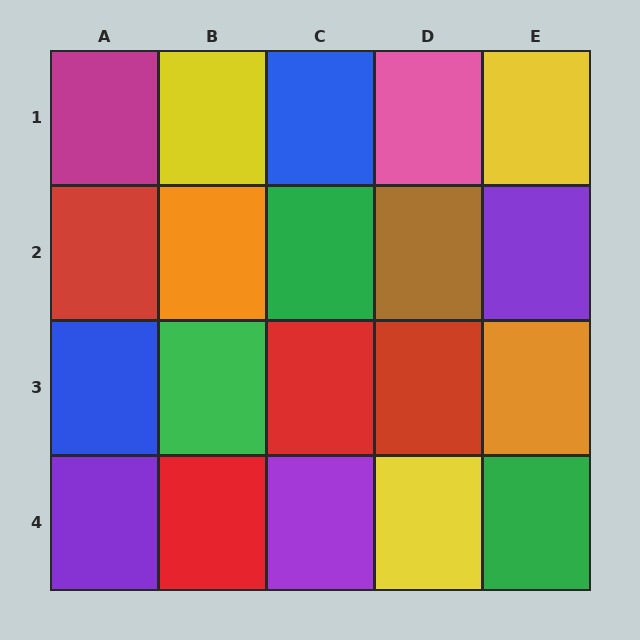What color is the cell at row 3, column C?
Red.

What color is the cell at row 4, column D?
Yellow.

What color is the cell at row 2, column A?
Red.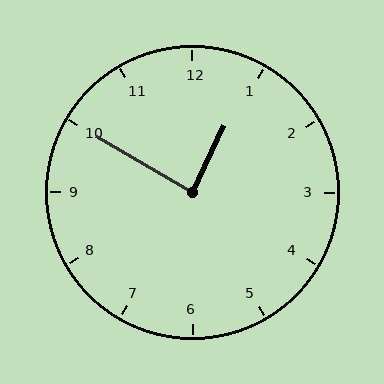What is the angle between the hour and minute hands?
Approximately 85 degrees.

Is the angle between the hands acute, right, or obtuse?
It is right.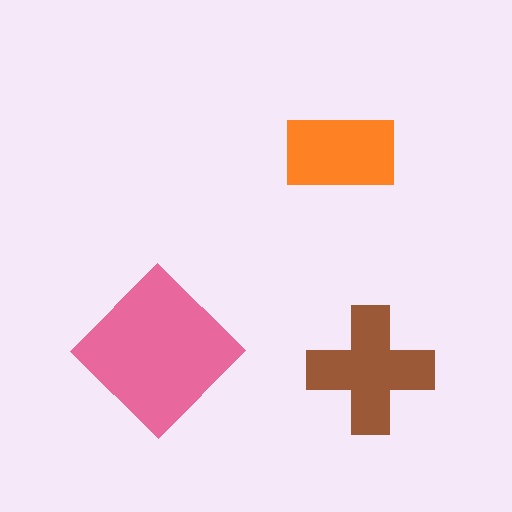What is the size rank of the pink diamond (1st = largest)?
1st.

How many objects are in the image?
There are 3 objects in the image.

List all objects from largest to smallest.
The pink diamond, the brown cross, the orange rectangle.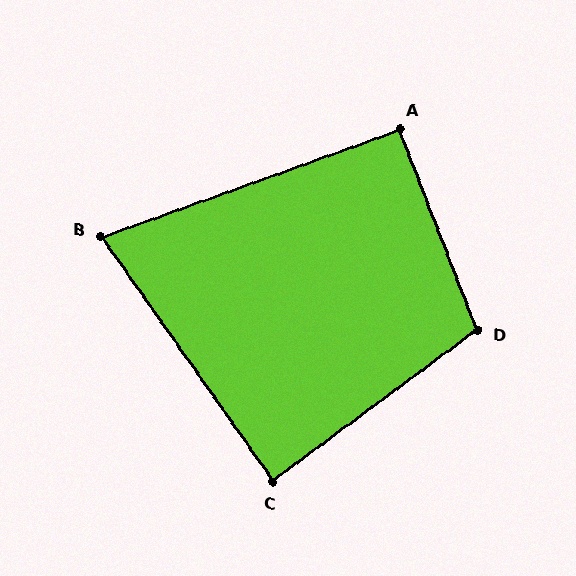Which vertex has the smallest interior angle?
B, at approximately 75 degrees.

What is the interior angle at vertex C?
Approximately 89 degrees (approximately right).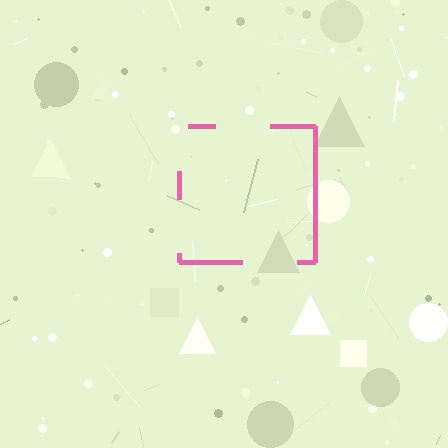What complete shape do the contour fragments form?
The contour fragments form a square.